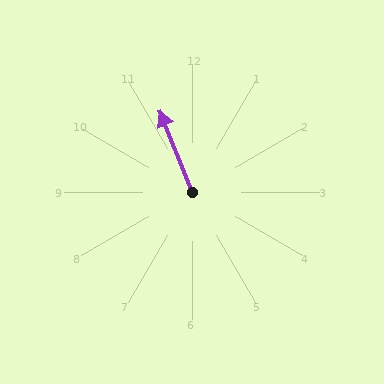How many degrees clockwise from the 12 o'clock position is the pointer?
Approximately 338 degrees.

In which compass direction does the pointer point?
North.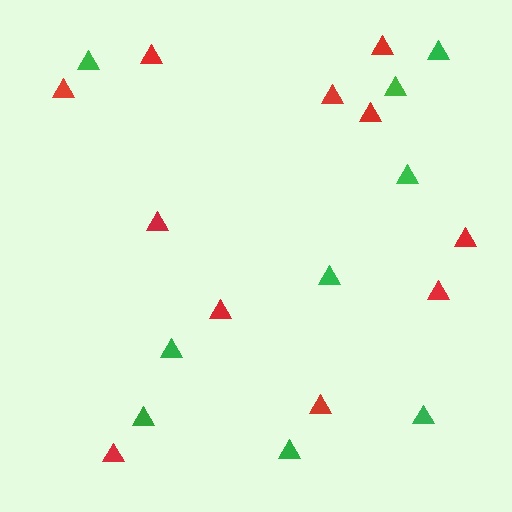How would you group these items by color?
There are 2 groups: one group of red triangles (11) and one group of green triangles (9).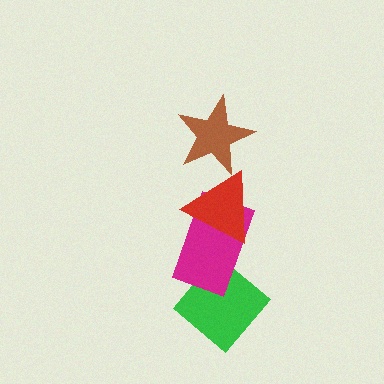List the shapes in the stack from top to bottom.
From top to bottom: the brown star, the red triangle, the magenta rectangle, the green diamond.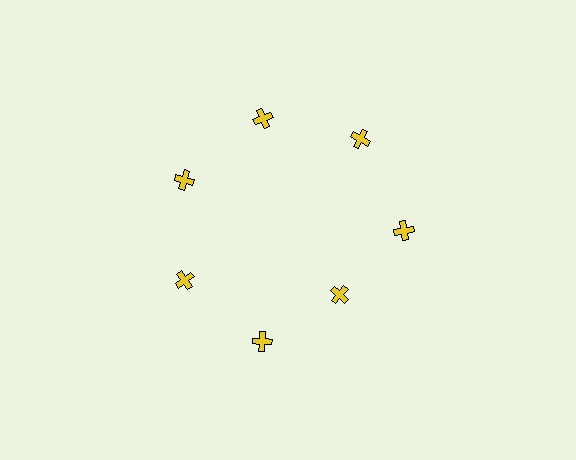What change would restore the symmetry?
The symmetry would be restored by moving it outward, back onto the ring so that all 7 crosses sit at equal angles and equal distance from the center.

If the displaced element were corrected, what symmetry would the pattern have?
It would have 7-fold rotational symmetry — the pattern would map onto itself every 51 degrees.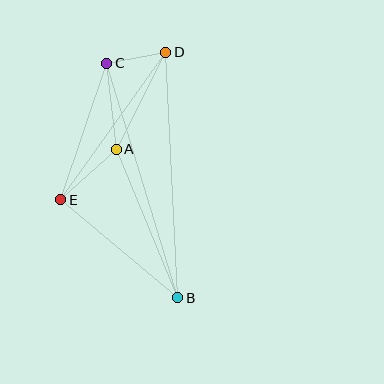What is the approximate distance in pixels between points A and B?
The distance between A and B is approximately 161 pixels.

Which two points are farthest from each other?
Points B and D are farthest from each other.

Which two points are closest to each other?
Points C and D are closest to each other.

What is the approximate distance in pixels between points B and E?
The distance between B and E is approximately 153 pixels.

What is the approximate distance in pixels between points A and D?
The distance between A and D is approximately 109 pixels.